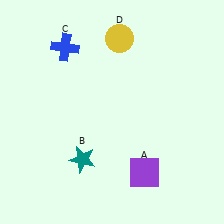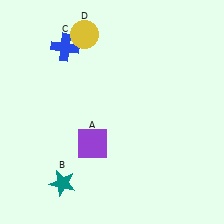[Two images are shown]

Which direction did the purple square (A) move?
The purple square (A) moved left.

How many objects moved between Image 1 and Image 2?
3 objects moved between the two images.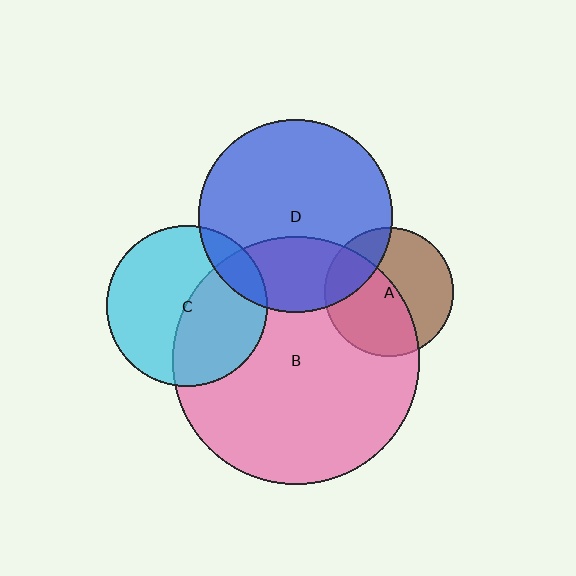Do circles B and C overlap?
Yes.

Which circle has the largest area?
Circle B (pink).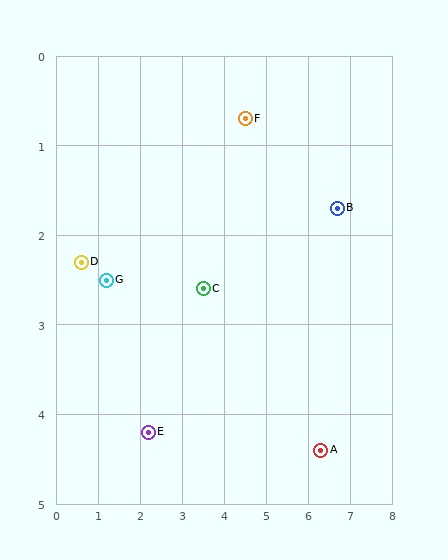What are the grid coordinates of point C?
Point C is at approximately (3.5, 2.6).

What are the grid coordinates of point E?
Point E is at approximately (2.2, 4.2).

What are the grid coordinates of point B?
Point B is at approximately (6.7, 1.7).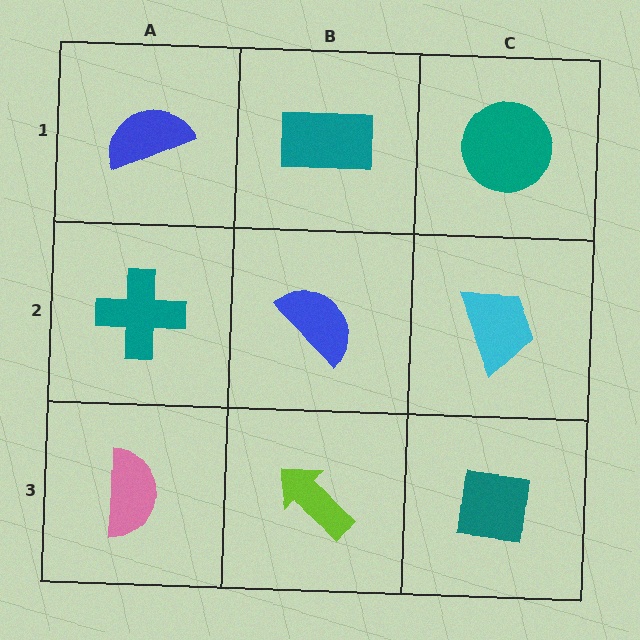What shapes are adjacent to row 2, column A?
A blue semicircle (row 1, column A), a pink semicircle (row 3, column A), a blue semicircle (row 2, column B).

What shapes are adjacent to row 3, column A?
A teal cross (row 2, column A), a lime arrow (row 3, column B).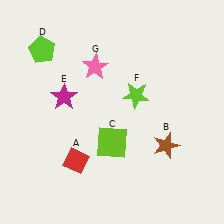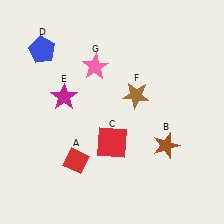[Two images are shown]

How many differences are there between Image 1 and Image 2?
There are 3 differences between the two images.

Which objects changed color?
C changed from lime to red. D changed from lime to blue. F changed from lime to brown.